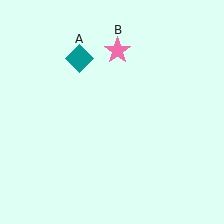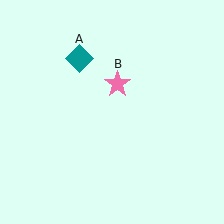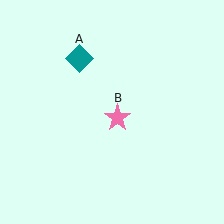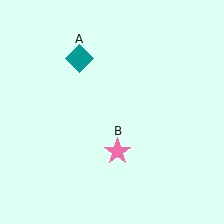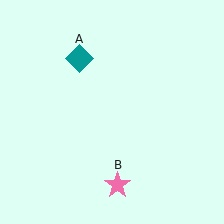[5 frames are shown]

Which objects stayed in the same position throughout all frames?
Teal diamond (object A) remained stationary.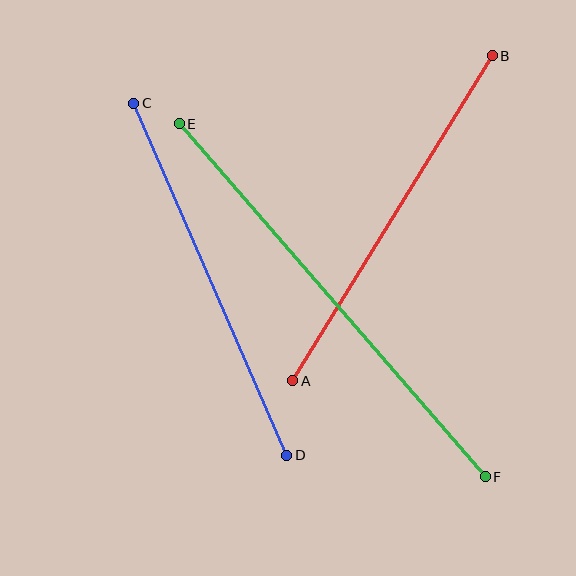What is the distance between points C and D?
The distance is approximately 384 pixels.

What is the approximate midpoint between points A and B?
The midpoint is at approximately (392, 218) pixels.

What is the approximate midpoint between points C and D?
The midpoint is at approximately (210, 279) pixels.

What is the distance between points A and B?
The distance is approximately 381 pixels.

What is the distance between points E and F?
The distance is approximately 467 pixels.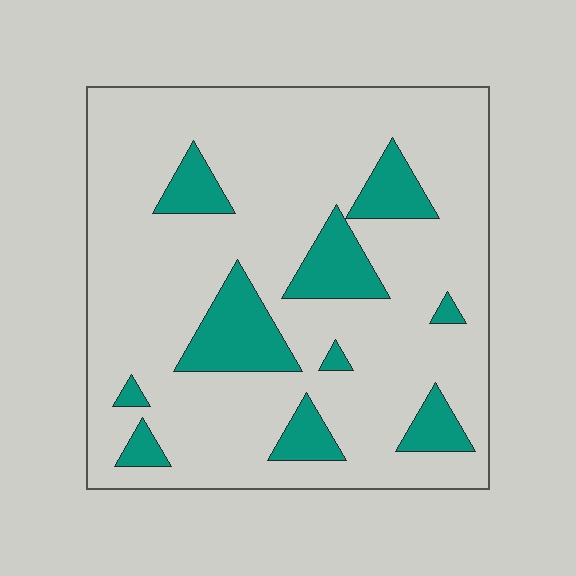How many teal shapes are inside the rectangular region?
10.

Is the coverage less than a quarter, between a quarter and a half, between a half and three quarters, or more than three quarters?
Less than a quarter.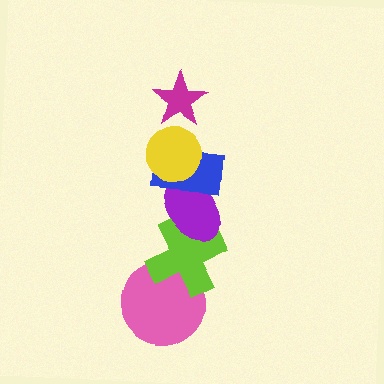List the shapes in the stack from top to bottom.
From top to bottom: the magenta star, the yellow circle, the blue rectangle, the purple ellipse, the lime cross, the pink circle.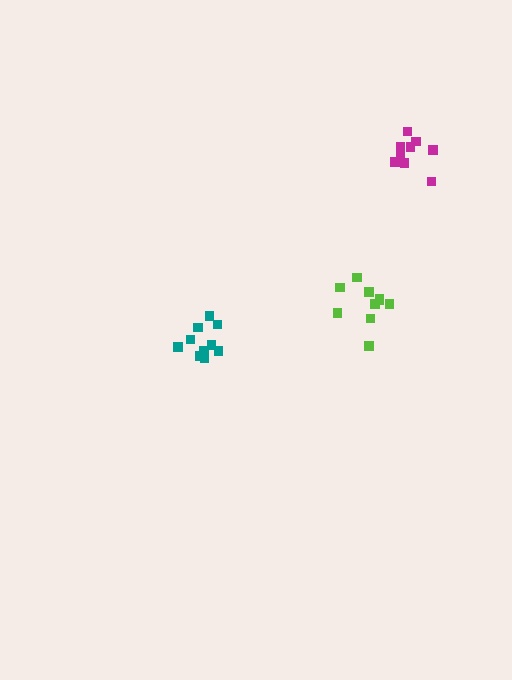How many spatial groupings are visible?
There are 3 spatial groupings.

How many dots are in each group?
Group 1: 10 dots, Group 2: 10 dots, Group 3: 9 dots (29 total).